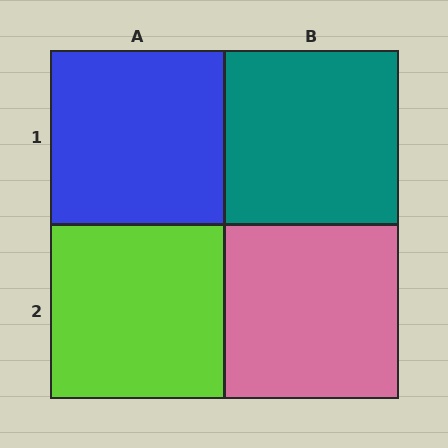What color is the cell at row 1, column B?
Teal.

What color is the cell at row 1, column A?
Blue.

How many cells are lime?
1 cell is lime.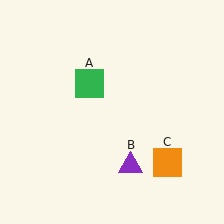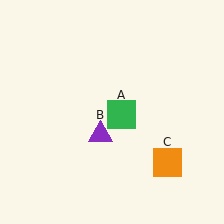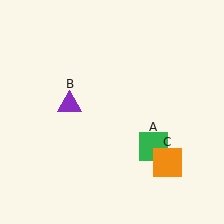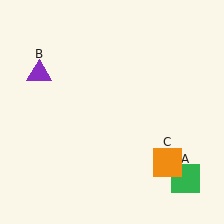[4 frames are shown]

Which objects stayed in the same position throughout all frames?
Orange square (object C) remained stationary.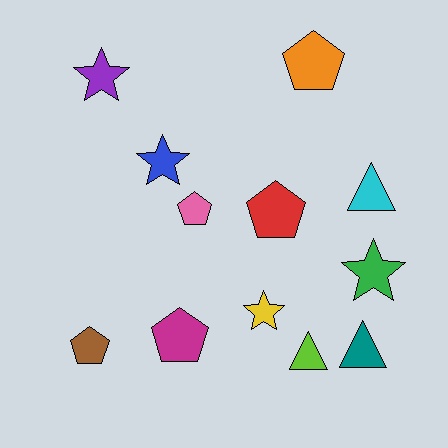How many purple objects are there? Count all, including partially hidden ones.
There is 1 purple object.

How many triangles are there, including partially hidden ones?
There are 3 triangles.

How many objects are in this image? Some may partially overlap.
There are 12 objects.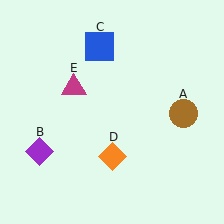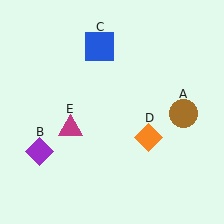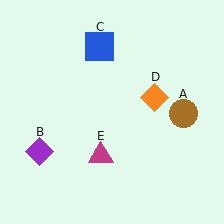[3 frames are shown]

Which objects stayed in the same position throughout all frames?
Brown circle (object A) and purple diamond (object B) and blue square (object C) remained stationary.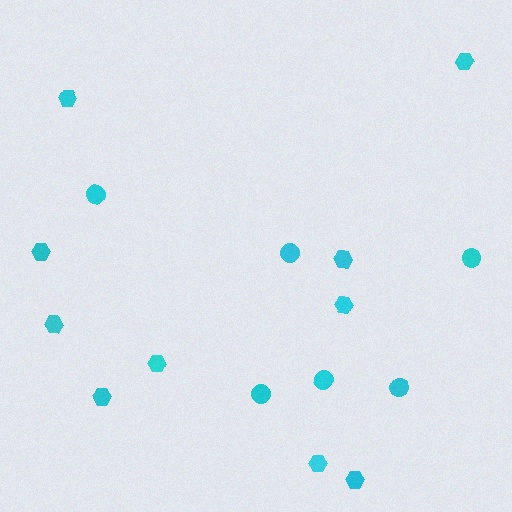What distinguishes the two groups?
There are 2 groups: one group of circles (6) and one group of hexagons (10).